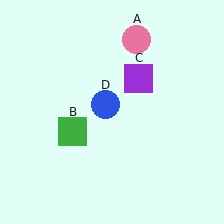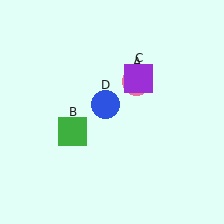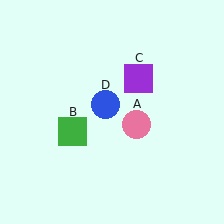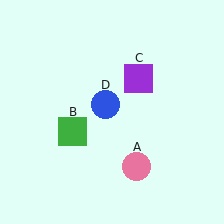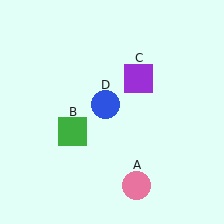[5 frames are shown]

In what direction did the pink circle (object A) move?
The pink circle (object A) moved down.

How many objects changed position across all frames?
1 object changed position: pink circle (object A).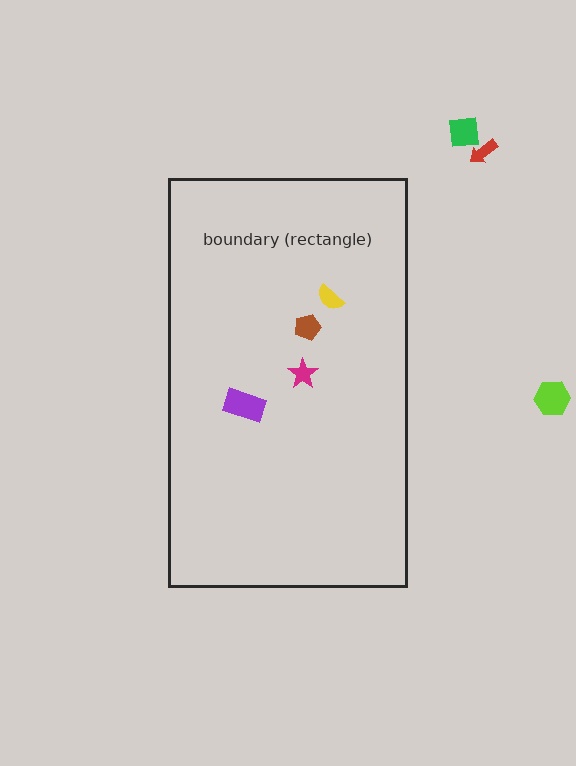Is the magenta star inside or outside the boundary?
Inside.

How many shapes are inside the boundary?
4 inside, 3 outside.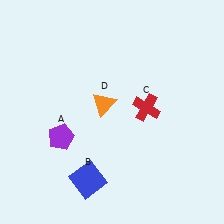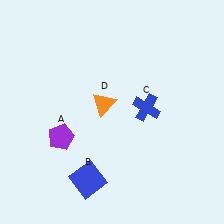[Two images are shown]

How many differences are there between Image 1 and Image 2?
There is 1 difference between the two images.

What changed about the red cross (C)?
In Image 1, C is red. In Image 2, it changed to blue.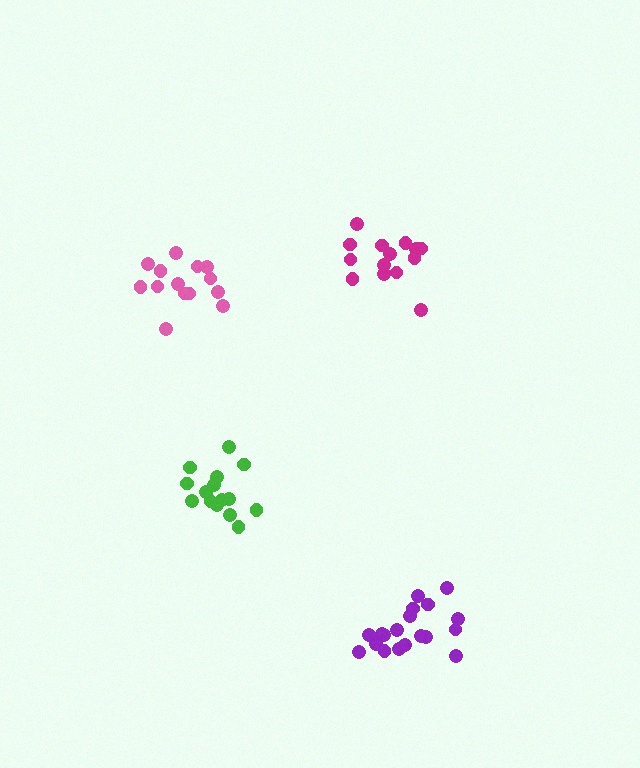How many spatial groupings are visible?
There are 4 spatial groupings.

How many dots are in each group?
Group 1: 14 dots, Group 2: 15 dots, Group 3: 14 dots, Group 4: 19 dots (62 total).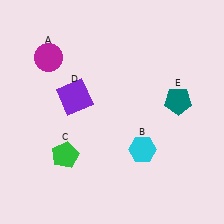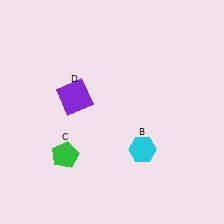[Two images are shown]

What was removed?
The magenta circle (A), the teal pentagon (E) were removed in Image 2.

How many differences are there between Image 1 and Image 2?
There are 2 differences between the two images.